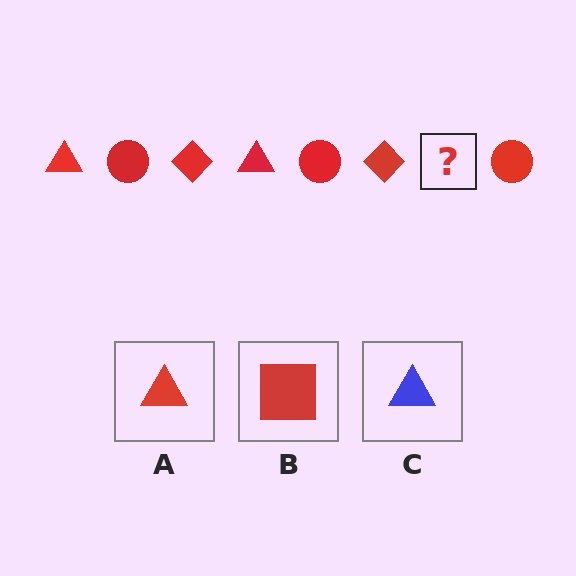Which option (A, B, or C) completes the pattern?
A.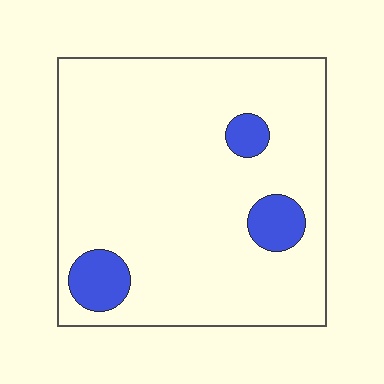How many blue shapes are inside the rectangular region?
3.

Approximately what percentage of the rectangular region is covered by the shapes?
Approximately 10%.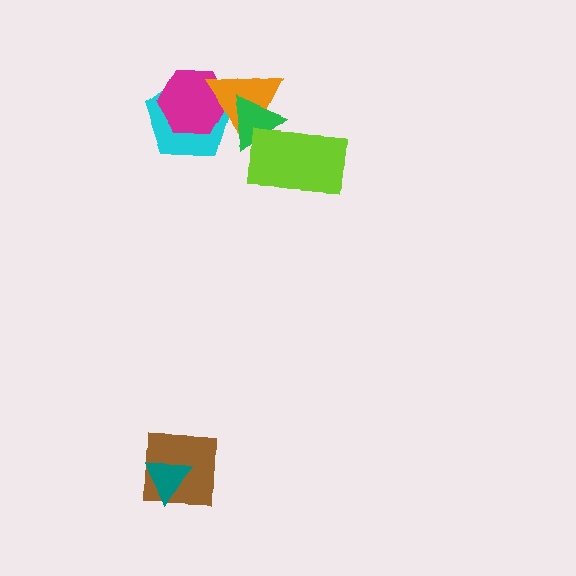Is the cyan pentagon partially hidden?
Yes, it is partially covered by another shape.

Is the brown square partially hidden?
Yes, it is partially covered by another shape.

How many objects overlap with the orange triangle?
4 objects overlap with the orange triangle.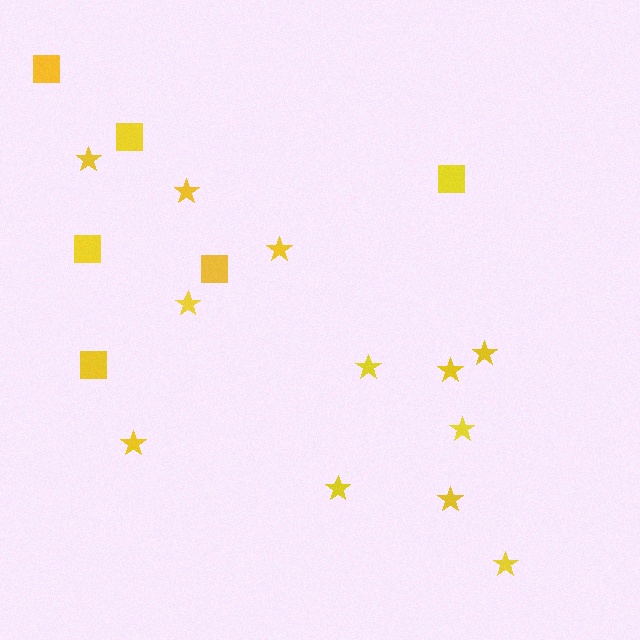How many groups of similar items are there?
There are 2 groups: one group of squares (6) and one group of stars (12).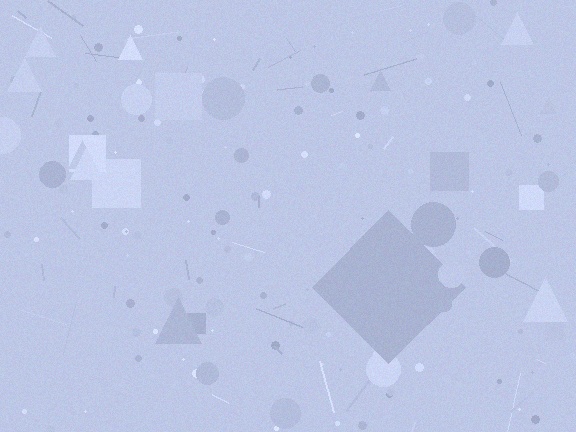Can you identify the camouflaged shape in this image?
The camouflaged shape is a diamond.